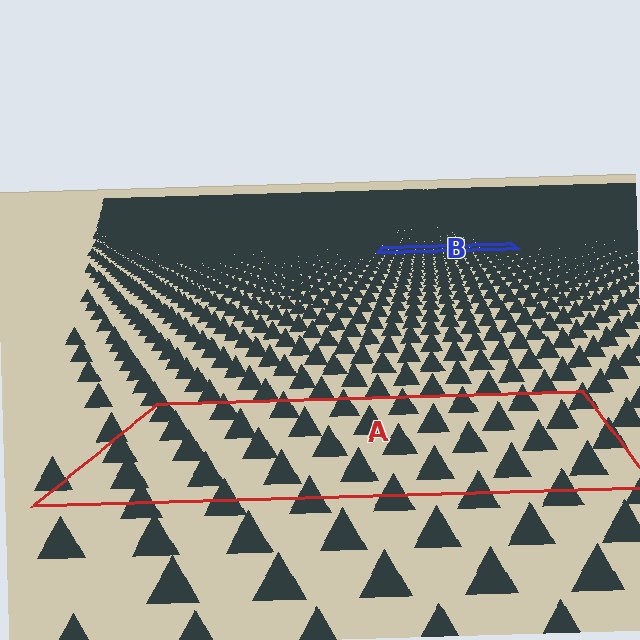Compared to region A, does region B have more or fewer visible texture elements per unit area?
Region B has more texture elements per unit area — they are packed more densely because it is farther away.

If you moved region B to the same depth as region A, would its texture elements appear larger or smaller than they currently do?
They would appear larger. At a closer depth, the same texture elements are projected at a bigger on-screen size.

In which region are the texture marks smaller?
The texture marks are smaller in region B, because it is farther away.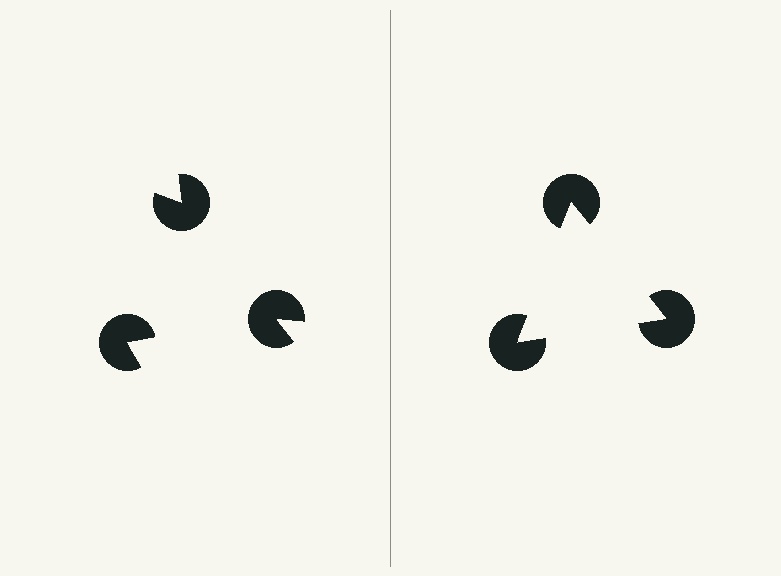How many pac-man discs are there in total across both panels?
6 — 3 on each side.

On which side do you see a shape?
An illusory triangle appears on the right side. On the left side the wedge cuts are rotated, so no coherent shape forms.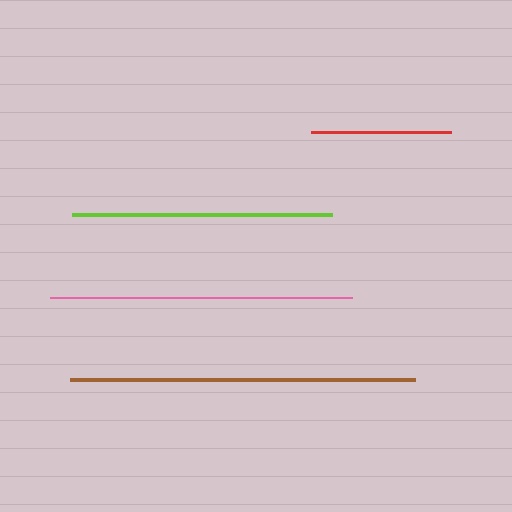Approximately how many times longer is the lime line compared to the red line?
The lime line is approximately 1.9 times the length of the red line.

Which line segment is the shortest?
The red line is the shortest at approximately 140 pixels.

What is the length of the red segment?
The red segment is approximately 140 pixels long.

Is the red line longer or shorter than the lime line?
The lime line is longer than the red line.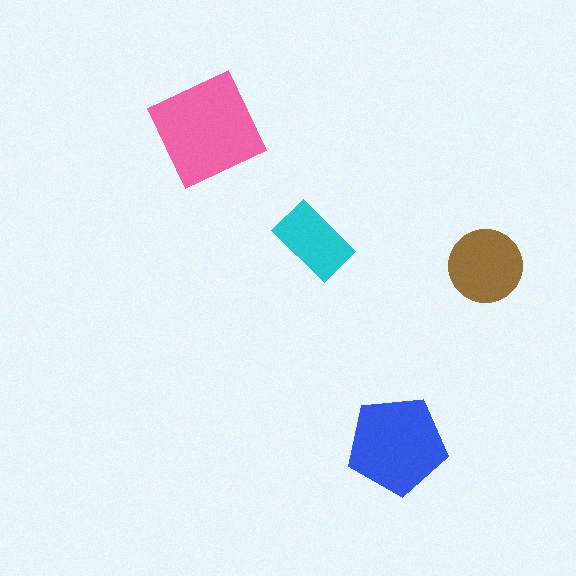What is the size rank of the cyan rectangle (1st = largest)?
4th.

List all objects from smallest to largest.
The cyan rectangle, the brown circle, the blue pentagon, the pink square.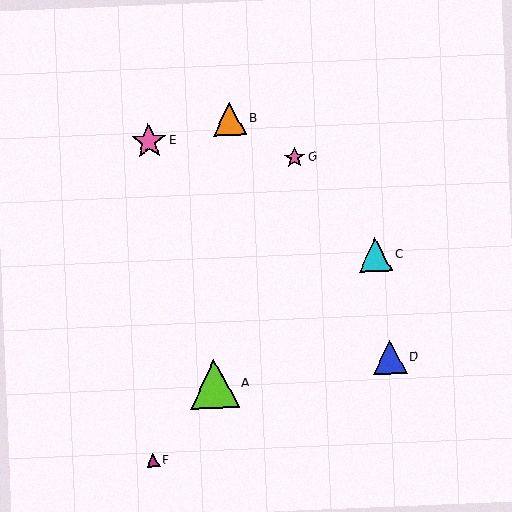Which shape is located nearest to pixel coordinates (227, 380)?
The lime triangle (labeled A) at (214, 384) is nearest to that location.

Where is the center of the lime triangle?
The center of the lime triangle is at (214, 384).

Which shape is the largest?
The lime triangle (labeled A) is the largest.